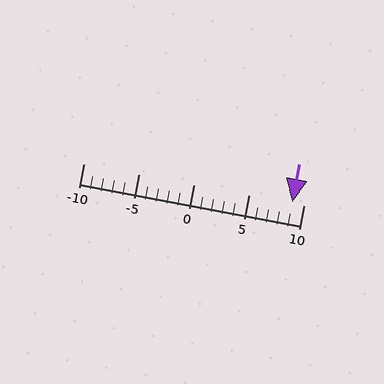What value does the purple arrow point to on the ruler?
The purple arrow points to approximately 9.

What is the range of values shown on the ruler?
The ruler shows values from -10 to 10.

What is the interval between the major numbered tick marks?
The major tick marks are spaced 5 units apart.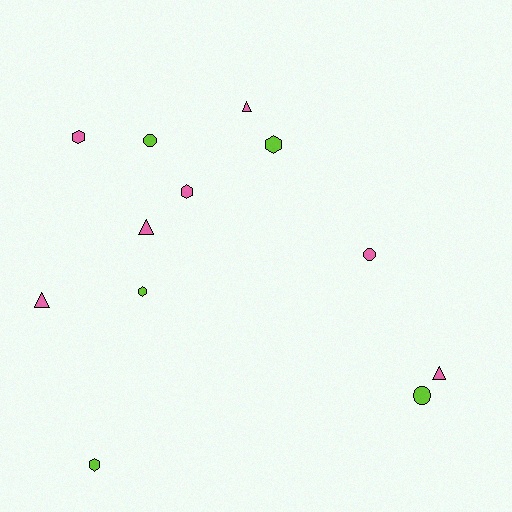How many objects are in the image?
There are 12 objects.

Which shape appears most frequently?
Hexagon, with 5 objects.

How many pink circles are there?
There is 1 pink circle.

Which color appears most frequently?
Pink, with 7 objects.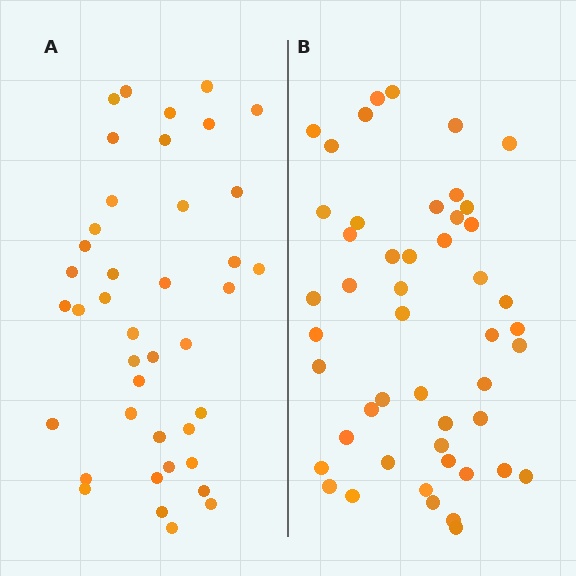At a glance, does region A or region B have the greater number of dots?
Region B (the right region) has more dots.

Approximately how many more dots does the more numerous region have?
Region B has roughly 8 or so more dots than region A.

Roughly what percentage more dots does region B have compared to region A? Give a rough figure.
About 20% more.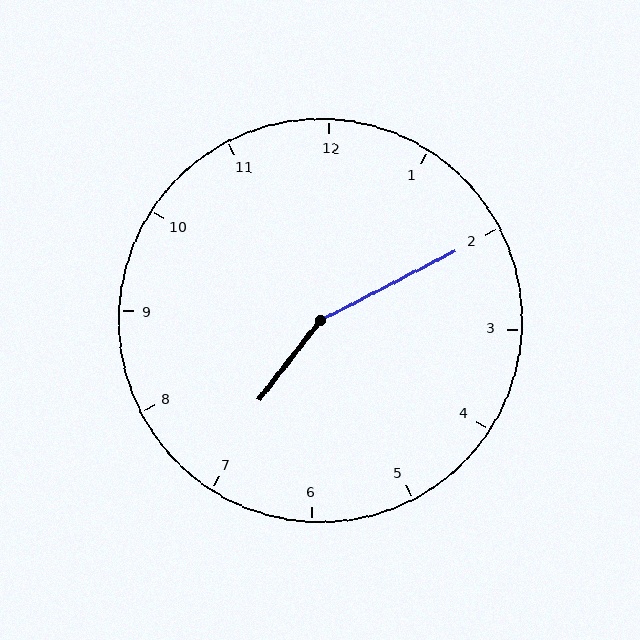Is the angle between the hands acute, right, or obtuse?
It is obtuse.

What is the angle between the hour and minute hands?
Approximately 155 degrees.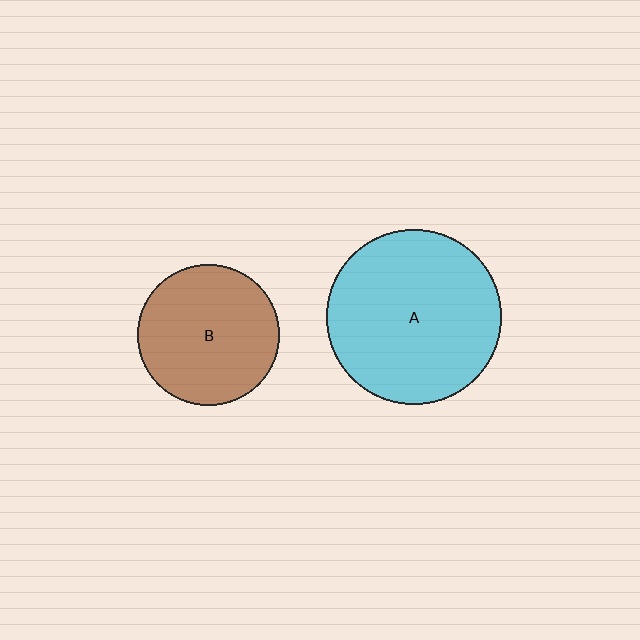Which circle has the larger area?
Circle A (cyan).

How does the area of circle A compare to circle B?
Approximately 1.5 times.